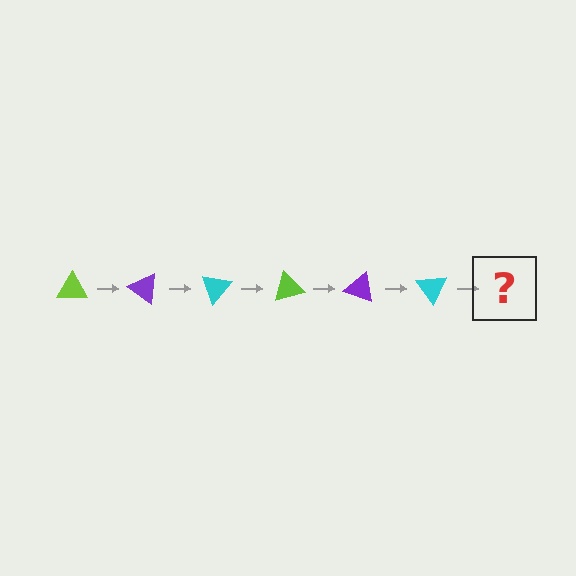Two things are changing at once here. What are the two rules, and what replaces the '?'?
The two rules are that it rotates 35 degrees each step and the color cycles through lime, purple, and cyan. The '?' should be a lime triangle, rotated 210 degrees from the start.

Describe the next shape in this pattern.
It should be a lime triangle, rotated 210 degrees from the start.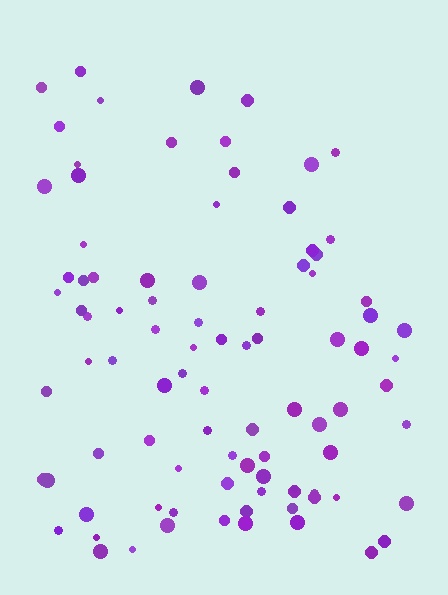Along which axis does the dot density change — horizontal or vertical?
Vertical.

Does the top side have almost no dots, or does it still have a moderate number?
Still a moderate number, just noticeably fewer than the bottom.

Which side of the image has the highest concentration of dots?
The bottom.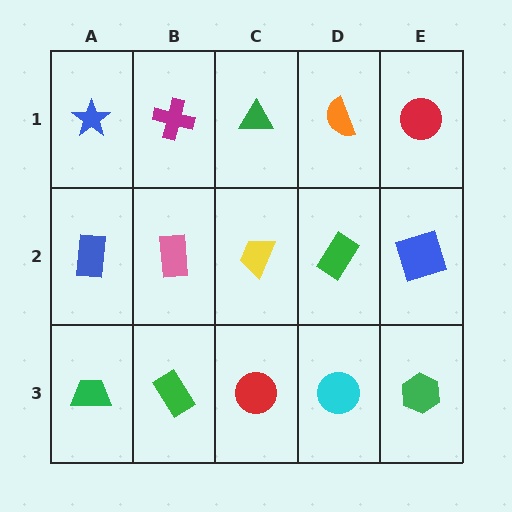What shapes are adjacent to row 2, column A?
A blue star (row 1, column A), a green trapezoid (row 3, column A), a pink rectangle (row 2, column B).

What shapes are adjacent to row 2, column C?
A green triangle (row 1, column C), a red circle (row 3, column C), a pink rectangle (row 2, column B), a green rectangle (row 2, column D).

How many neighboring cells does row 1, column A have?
2.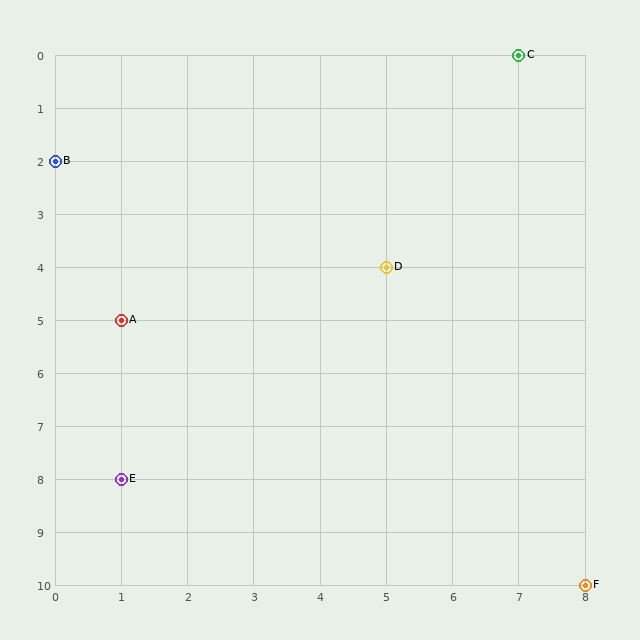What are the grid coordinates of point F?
Point F is at grid coordinates (8, 10).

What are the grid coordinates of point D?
Point D is at grid coordinates (5, 4).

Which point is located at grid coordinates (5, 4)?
Point D is at (5, 4).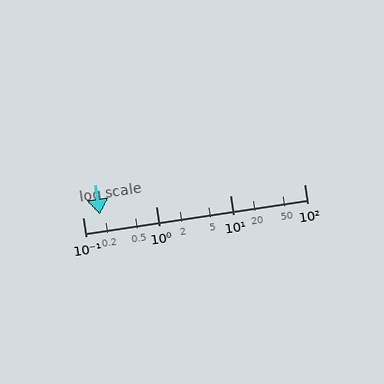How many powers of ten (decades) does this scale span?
The scale spans 3 decades, from 0.1 to 100.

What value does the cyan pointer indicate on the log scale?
The pointer indicates approximately 0.17.